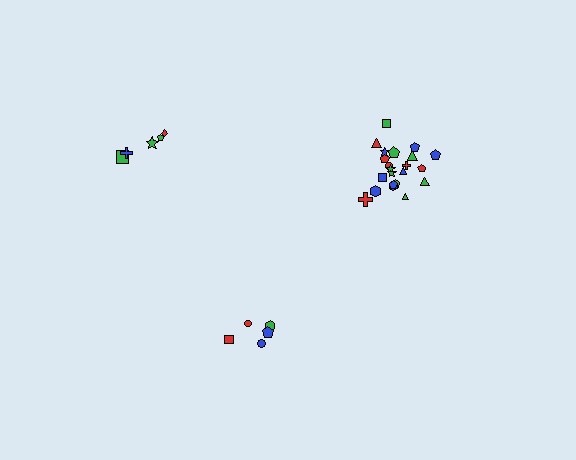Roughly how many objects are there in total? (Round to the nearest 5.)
Roughly 30 objects in total.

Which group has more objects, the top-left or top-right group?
The top-right group.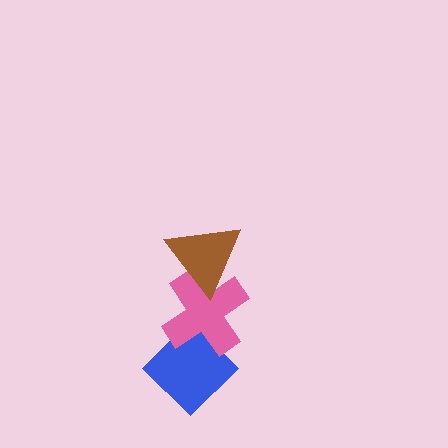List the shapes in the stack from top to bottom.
From top to bottom: the brown triangle, the pink cross, the blue diamond.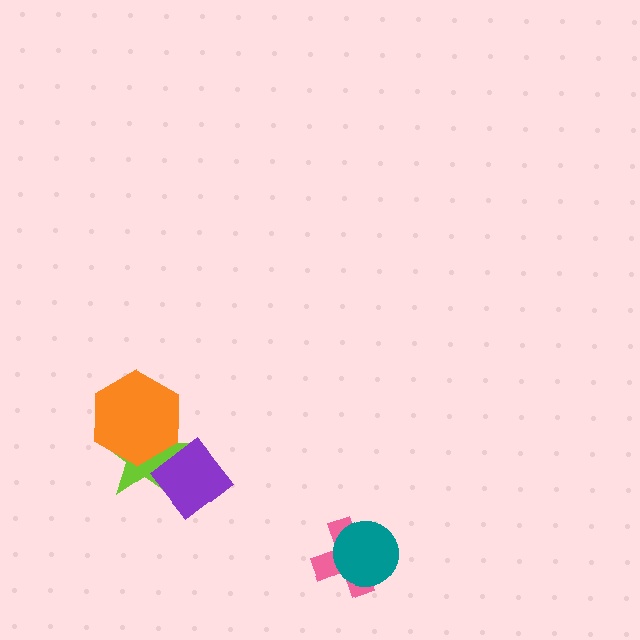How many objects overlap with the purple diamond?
1 object overlaps with the purple diamond.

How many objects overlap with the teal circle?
1 object overlaps with the teal circle.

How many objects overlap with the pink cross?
1 object overlaps with the pink cross.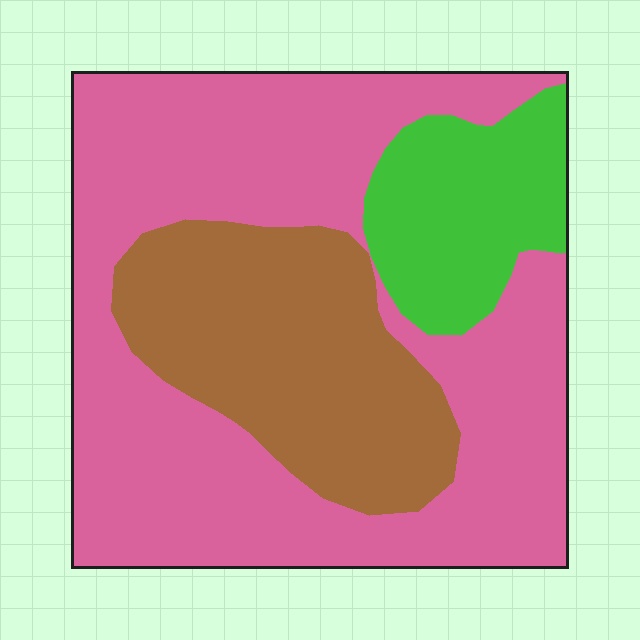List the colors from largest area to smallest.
From largest to smallest: pink, brown, green.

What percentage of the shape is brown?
Brown covers about 25% of the shape.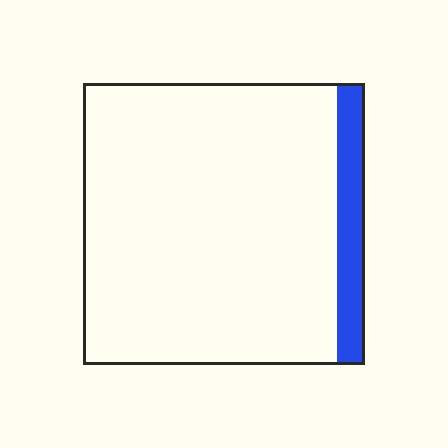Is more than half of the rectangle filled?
No.